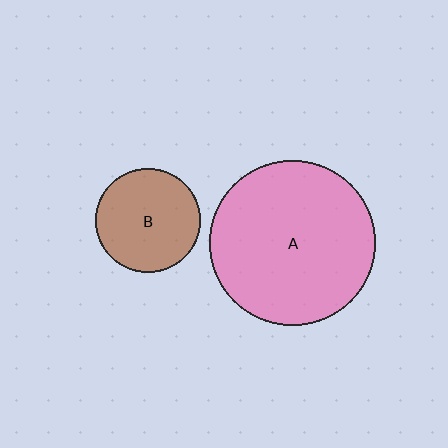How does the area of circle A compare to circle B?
Approximately 2.5 times.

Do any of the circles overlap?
No, none of the circles overlap.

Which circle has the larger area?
Circle A (pink).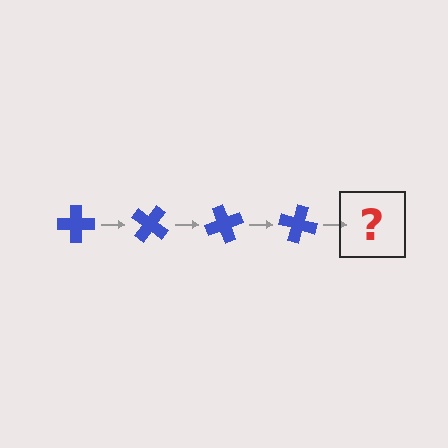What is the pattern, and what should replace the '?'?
The pattern is that the cross rotates 35 degrees each step. The '?' should be a blue cross rotated 140 degrees.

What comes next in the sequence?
The next element should be a blue cross rotated 140 degrees.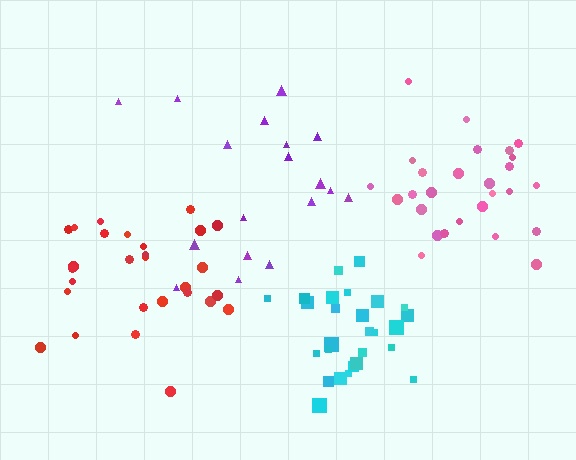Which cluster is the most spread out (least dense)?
Purple.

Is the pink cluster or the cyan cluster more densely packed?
Cyan.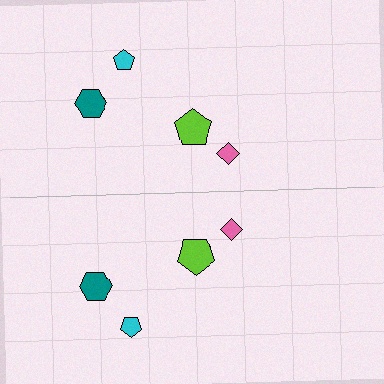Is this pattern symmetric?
Yes, this pattern has bilateral (reflection) symmetry.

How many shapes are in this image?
There are 8 shapes in this image.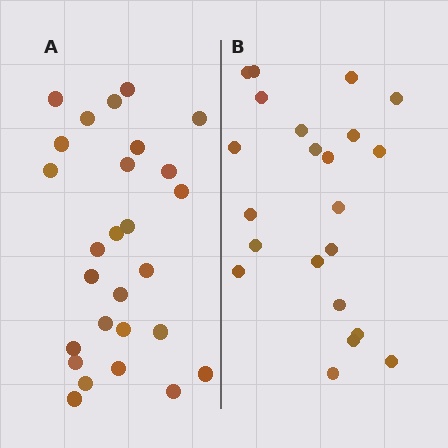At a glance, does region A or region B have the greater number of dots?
Region A (the left region) has more dots.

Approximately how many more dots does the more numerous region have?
Region A has about 5 more dots than region B.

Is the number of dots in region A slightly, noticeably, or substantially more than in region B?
Region A has only slightly more — the two regions are fairly close. The ratio is roughly 1.2 to 1.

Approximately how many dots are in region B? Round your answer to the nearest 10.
About 20 dots. (The exact count is 22, which rounds to 20.)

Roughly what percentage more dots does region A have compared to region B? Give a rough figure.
About 25% more.